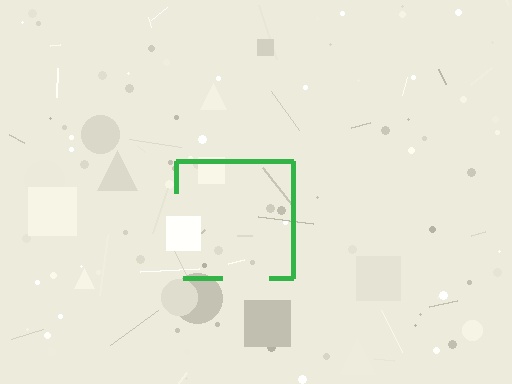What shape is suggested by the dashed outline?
The dashed outline suggests a square.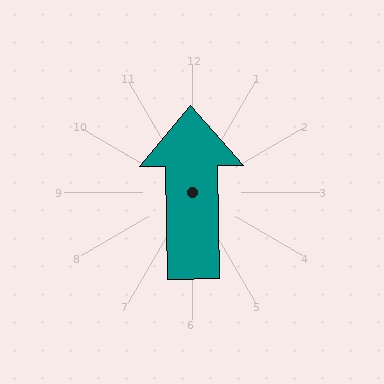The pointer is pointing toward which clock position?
Roughly 12 o'clock.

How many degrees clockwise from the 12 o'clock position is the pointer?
Approximately 359 degrees.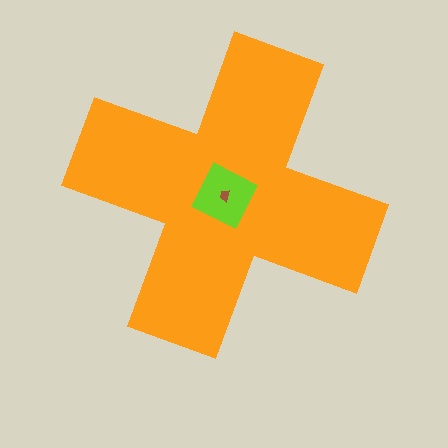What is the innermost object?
The brown trapezoid.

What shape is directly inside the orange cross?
The lime square.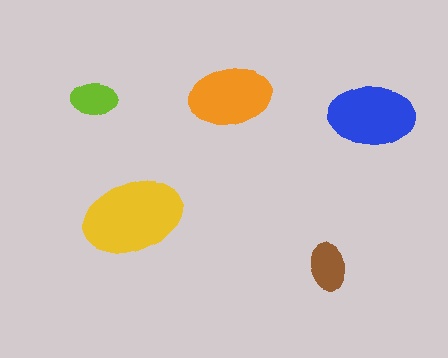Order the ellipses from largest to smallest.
the yellow one, the blue one, the orange one, the brown one, the lime one.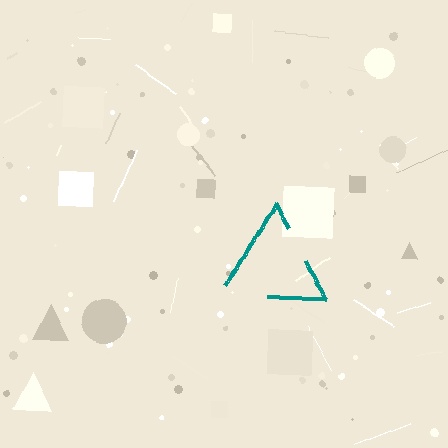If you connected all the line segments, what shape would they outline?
They would outline a triangle.